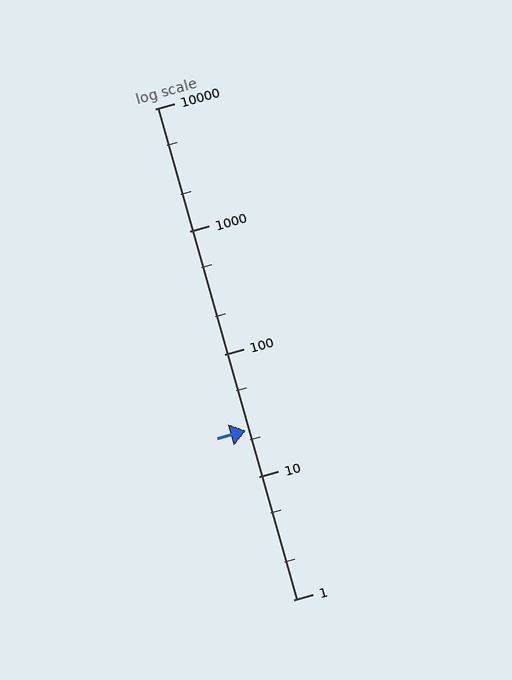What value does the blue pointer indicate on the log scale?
The pointer indicates approximately 24.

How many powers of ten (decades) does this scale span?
The scale spans 4 decades, from 1 to 10000.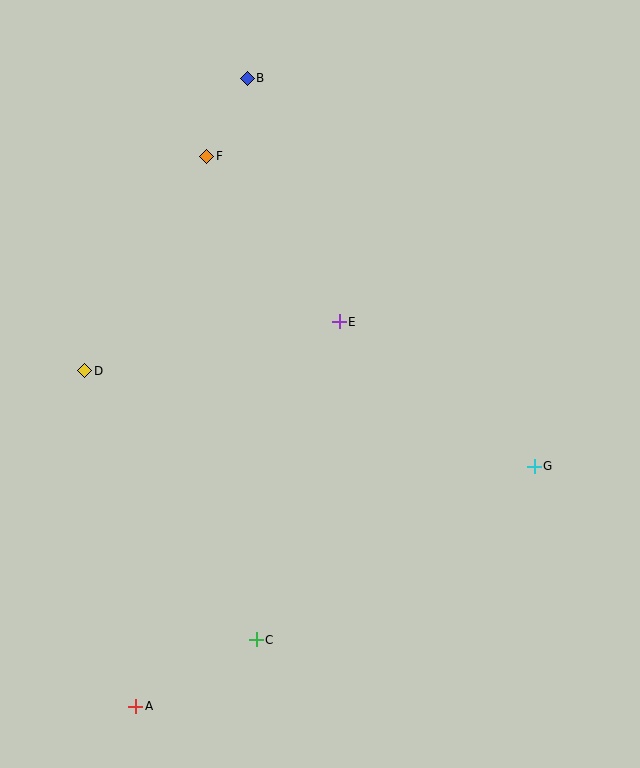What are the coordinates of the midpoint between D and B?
The midpoint between D and B is at (166, 225).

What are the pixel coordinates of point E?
Point E is at (339, 322).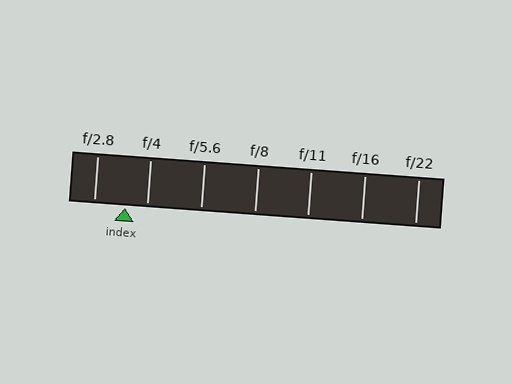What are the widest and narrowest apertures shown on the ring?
The widest aperture shown is f/2.8 and the narrowest is f/22.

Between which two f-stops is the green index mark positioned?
The index mark is between f/2.8 and f/4.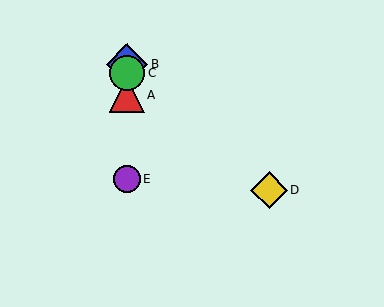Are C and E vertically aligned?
Yes, both are at x≈127.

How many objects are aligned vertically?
4 objects (A, B, C, E) are aligned vertically.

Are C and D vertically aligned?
No, C is at x≈127 and D is at x≈269.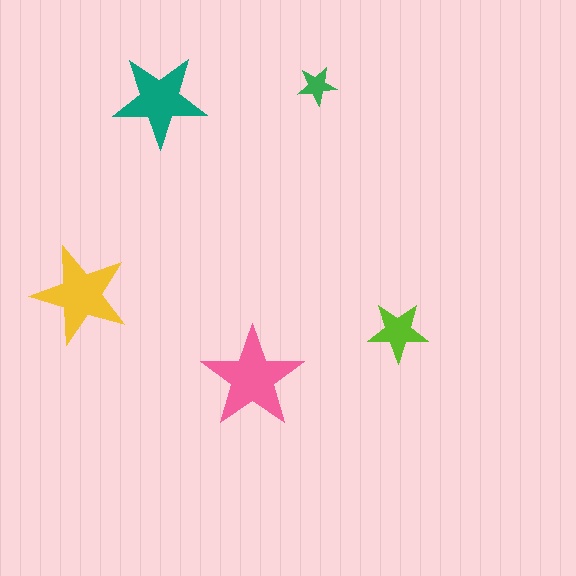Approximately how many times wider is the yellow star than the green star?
About 2.5 times wider.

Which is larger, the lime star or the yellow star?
The yellow one.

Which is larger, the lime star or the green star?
The lime one.